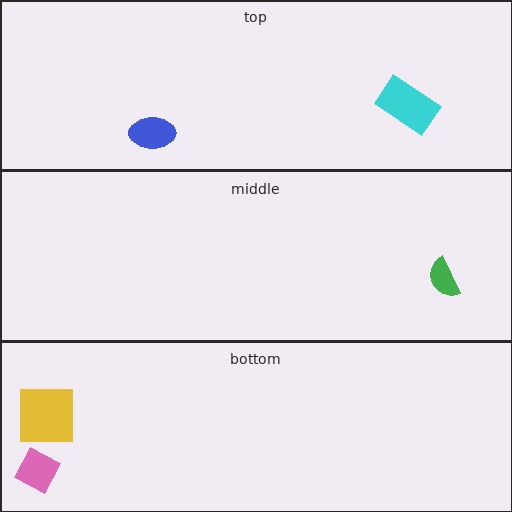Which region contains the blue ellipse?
The top region.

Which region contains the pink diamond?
The bottom region.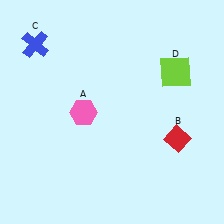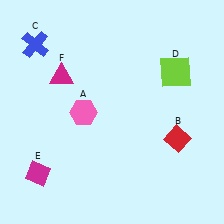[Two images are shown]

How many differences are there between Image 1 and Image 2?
There are 2 differences between the two images.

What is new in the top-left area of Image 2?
A magenta triangle (F) was added in the top-left area of Image 2.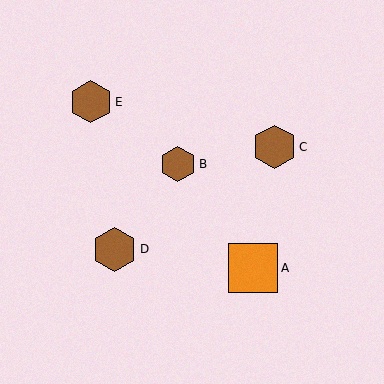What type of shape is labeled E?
Shape E is a brown hexagon.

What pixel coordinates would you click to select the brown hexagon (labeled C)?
Click at (275, 147) to select the brown hexagon C.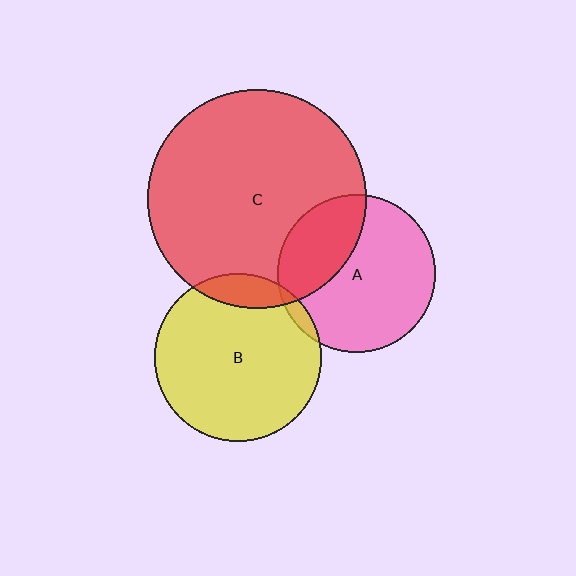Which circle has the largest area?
Circle C (red).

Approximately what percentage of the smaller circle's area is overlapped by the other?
Approximately 5%.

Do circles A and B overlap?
Yes.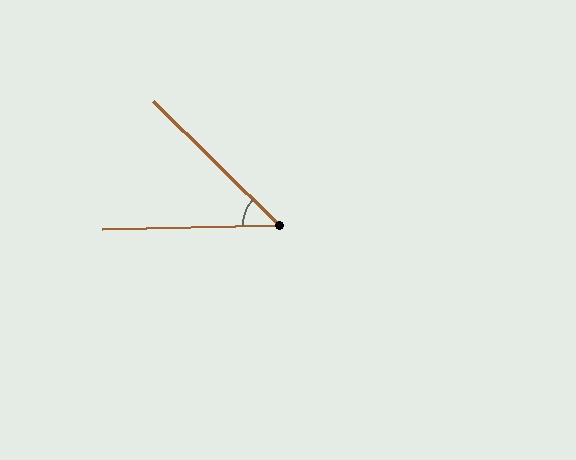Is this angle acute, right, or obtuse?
It is acute.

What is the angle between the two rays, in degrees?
Approximately 46 degrees.